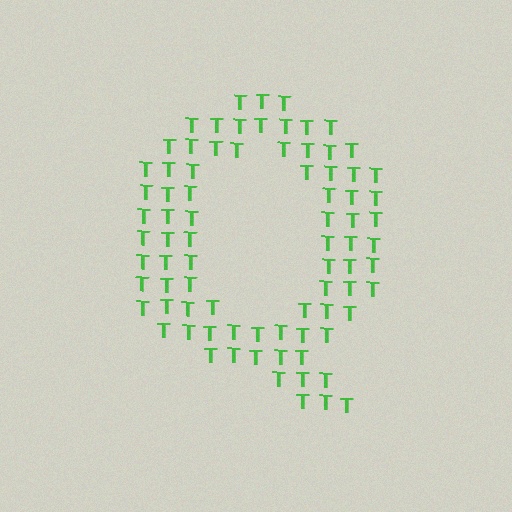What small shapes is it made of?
It is made of small letter T's.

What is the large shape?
The large shape is the letter Q.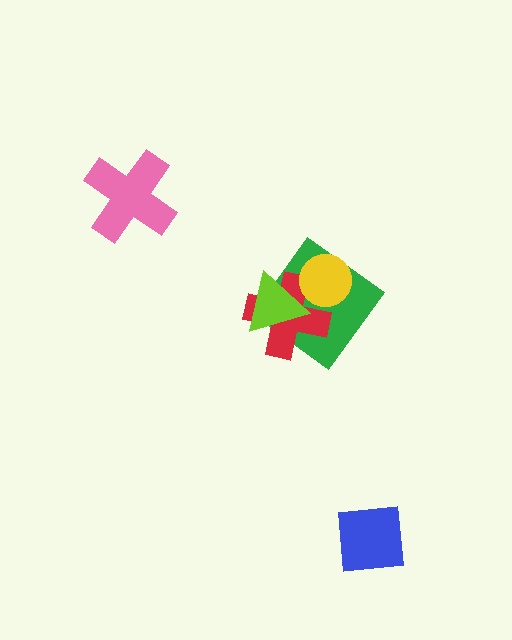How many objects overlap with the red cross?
3 objects overlap with the red cross.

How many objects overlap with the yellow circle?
2 objects overlap with the yellow circle.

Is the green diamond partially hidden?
Yes, it is partially covered by another shape.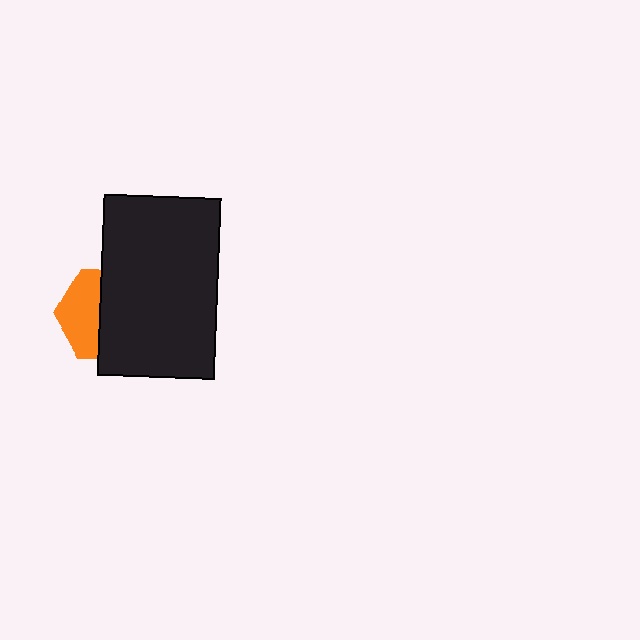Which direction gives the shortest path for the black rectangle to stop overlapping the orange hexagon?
Moving right gives the shortest separation.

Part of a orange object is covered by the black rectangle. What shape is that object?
It is a hexagon.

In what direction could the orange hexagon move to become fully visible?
The orange hexagon could move left. That would shift it out from behind the black rectangle entirely.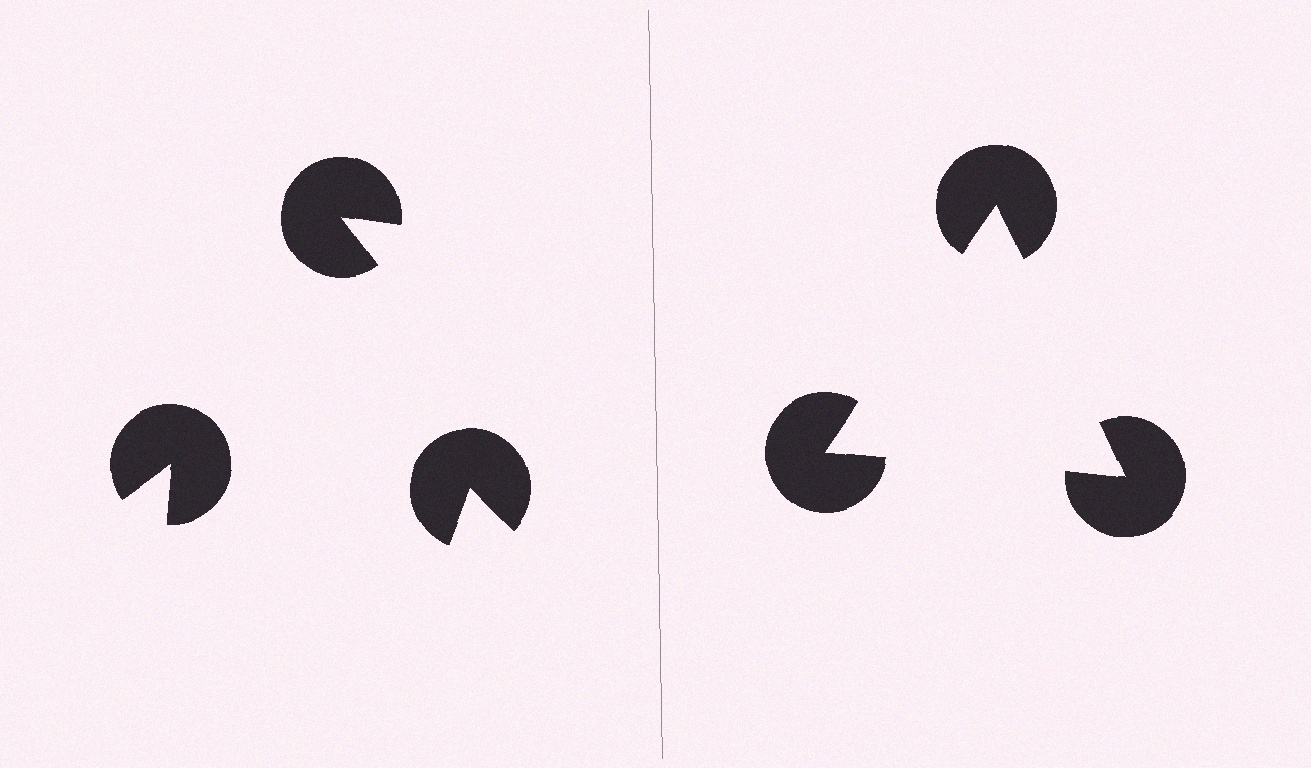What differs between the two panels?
The pac-man discs are positioned identically on both sides; only the wedge orientations differ. On the right they align to a triangle; on the left they are misaligned.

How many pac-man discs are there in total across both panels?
6 — 3 on each side.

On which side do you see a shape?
An illusory triangle appears on the right side. On the left side the wedge cuts are rotated, so no coherent shape forms.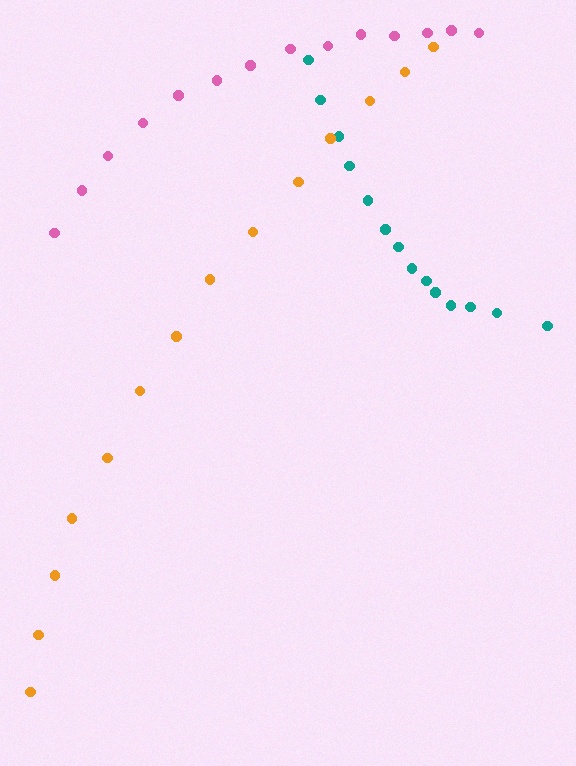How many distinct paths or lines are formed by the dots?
There are 3 distinct paths.